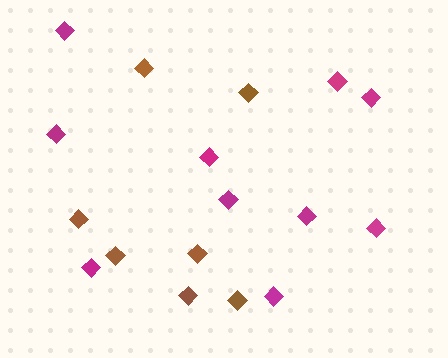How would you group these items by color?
There are 2 groups: one group of magenta diamonds (10) and one group of brown diamonds (7).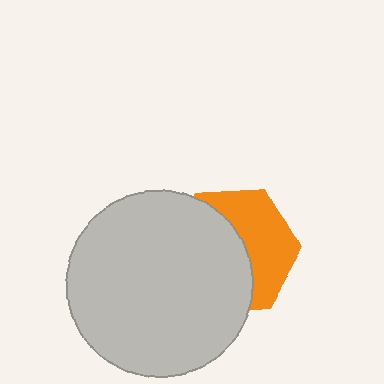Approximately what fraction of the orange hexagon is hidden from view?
Roughly 56% of the orange hexagon is hidden behind the light gray circle.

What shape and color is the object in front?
The object in front is a light gray circle.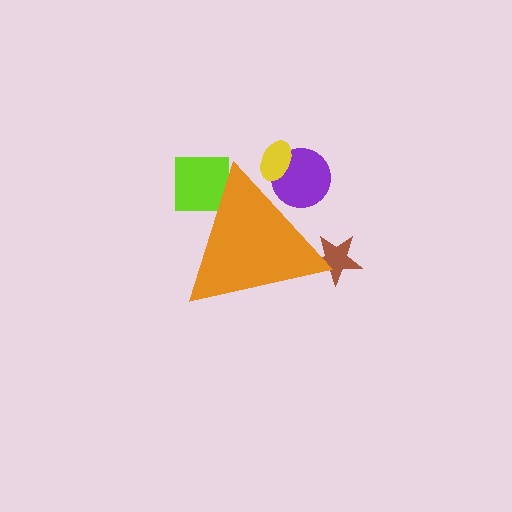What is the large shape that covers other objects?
An orange triangle.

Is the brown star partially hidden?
Yes, the brown star is partially hidden behind the orange triangle.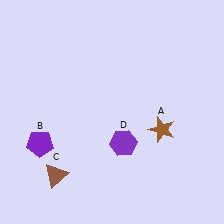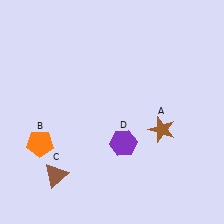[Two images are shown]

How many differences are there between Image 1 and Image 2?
There is 1 difference between the two images.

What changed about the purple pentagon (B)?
In Image 1, B is purple. In Image 2, it changed to orange.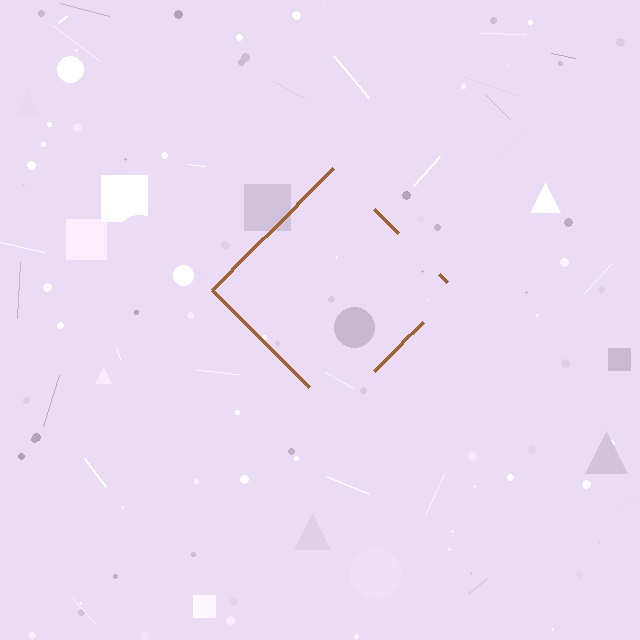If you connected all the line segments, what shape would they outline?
They would outline a diamond.